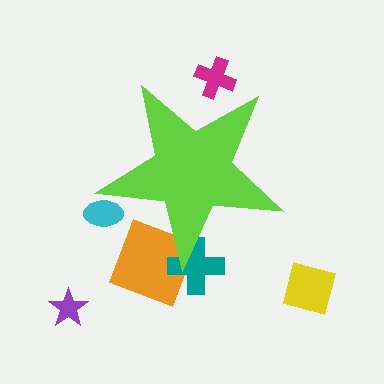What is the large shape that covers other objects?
A lime star.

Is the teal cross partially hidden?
Yes, the teal cross is partially hidden behind the lime star.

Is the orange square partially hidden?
Yes, the orange square is partially hidden behind the lime star.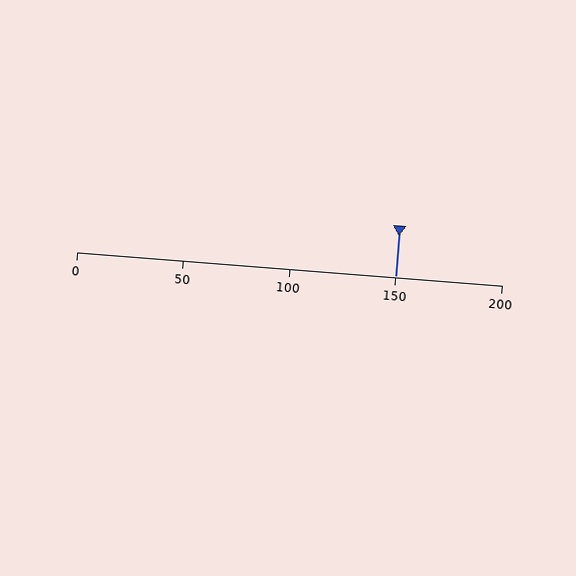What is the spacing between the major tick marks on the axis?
The major ticks are spaced 50 apart.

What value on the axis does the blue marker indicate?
The marker indicates approximately 150.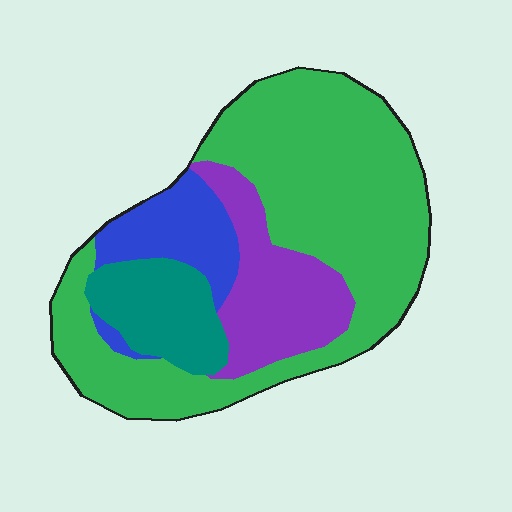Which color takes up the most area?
Green, at roughly 55%.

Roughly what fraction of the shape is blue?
Blue covers roughly 10% of the shape.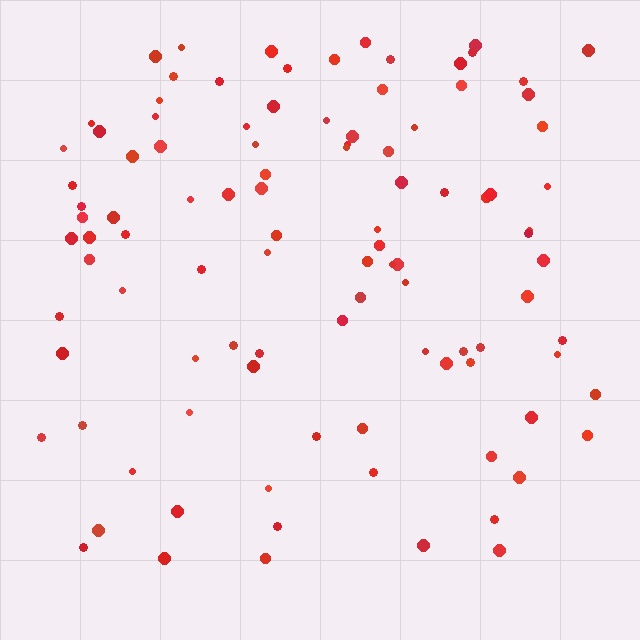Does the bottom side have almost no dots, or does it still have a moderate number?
Still a moderate number, just noticeably fewer than the top.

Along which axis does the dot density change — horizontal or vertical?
Vertical.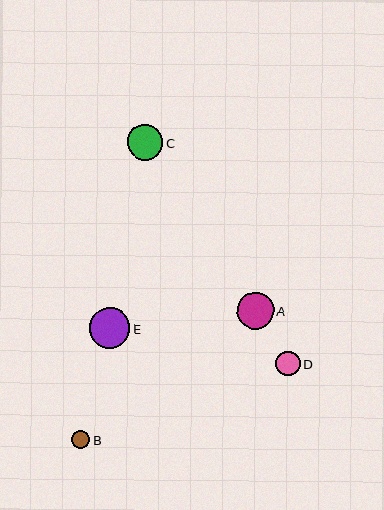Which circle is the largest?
Circle E is the largest with a size of approximately 40 pixels.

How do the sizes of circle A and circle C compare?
Circle A and circle C are approximately the same size.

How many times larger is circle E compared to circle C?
Circle E is approximately 1.1 times the size of circle C.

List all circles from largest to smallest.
From largest to smallest: E, A, C, D, B.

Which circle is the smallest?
Circle B is the smallest with a size of approximately 18 pixels.